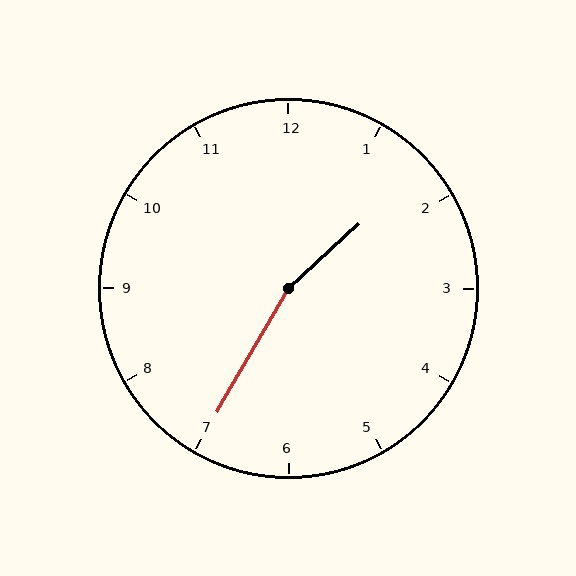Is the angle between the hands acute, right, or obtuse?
It is obtuse.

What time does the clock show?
1:35.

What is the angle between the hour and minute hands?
Approximately 162 degrees.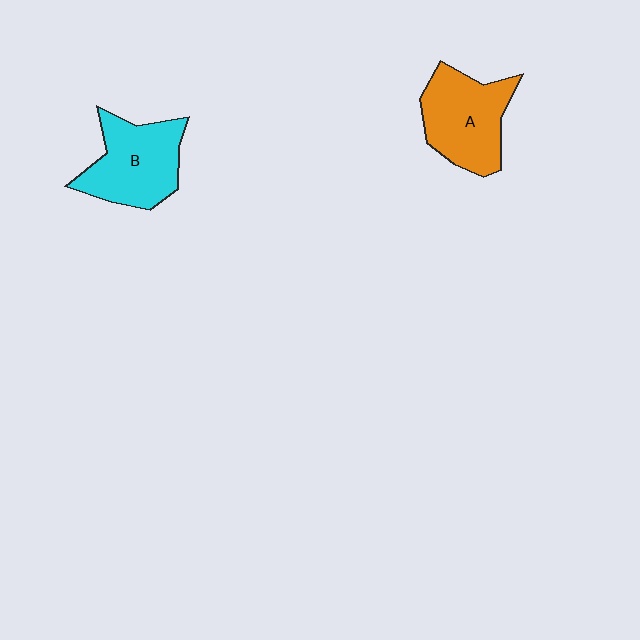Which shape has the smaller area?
Shape B (cyan).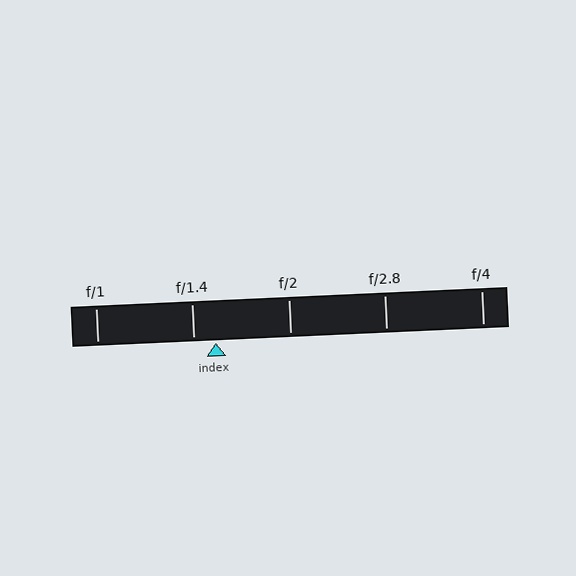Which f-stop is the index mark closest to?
The index mark is closest to f/1.4.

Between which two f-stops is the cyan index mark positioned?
The index mark is between f/1.4 and f/2.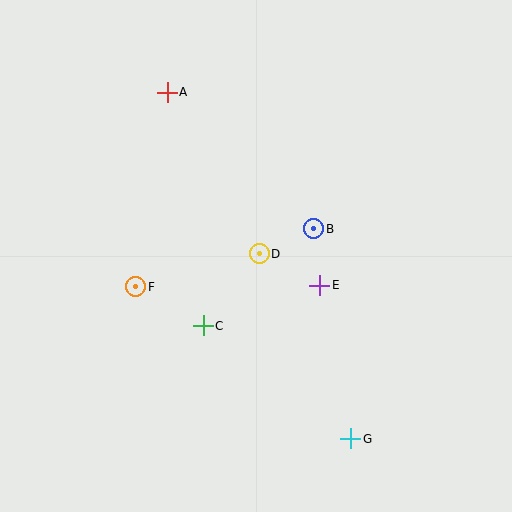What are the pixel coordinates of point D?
Point D is at (259, 254).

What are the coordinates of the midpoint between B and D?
The midpoint between B and D is at (286, 241).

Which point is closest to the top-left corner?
Point A is closest to the top-left corner.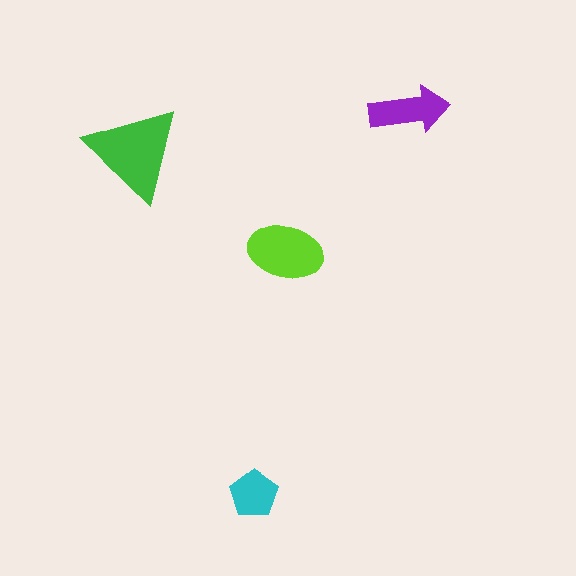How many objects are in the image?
There are 4 objects in the image.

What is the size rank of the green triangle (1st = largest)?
1st.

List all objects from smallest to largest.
The cyan pentagon, the purple arrow, the lime ellipse, the green triangle.